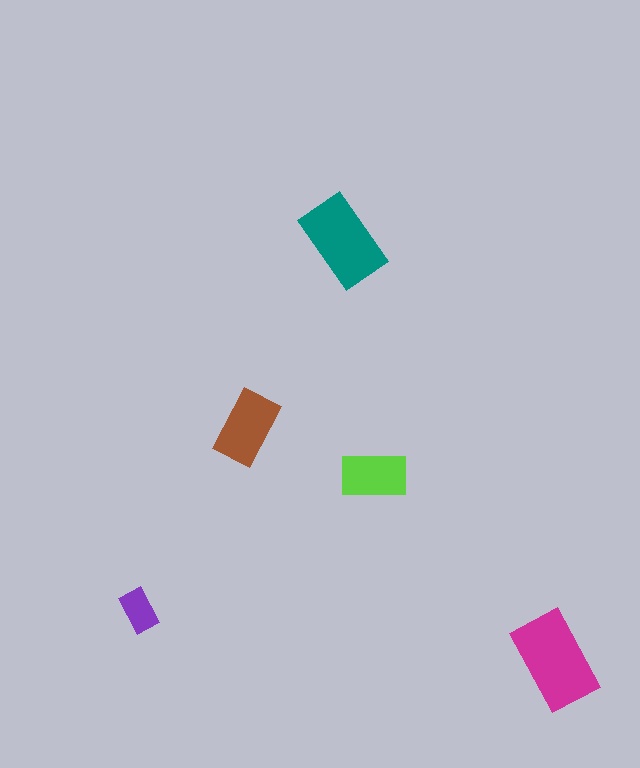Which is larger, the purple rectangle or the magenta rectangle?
The magenta one.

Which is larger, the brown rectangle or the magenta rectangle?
The magenta one.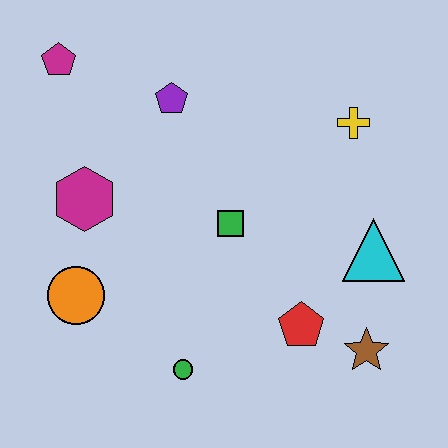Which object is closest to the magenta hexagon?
The orange circle is closest to the magenta hexagon.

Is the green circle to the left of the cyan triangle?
Yes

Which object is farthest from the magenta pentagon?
The brown star is farthest from the magenta pentagon.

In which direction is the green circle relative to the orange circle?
The green circle is to the right of the orange circle.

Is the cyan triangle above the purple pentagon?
No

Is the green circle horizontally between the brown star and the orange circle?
Yes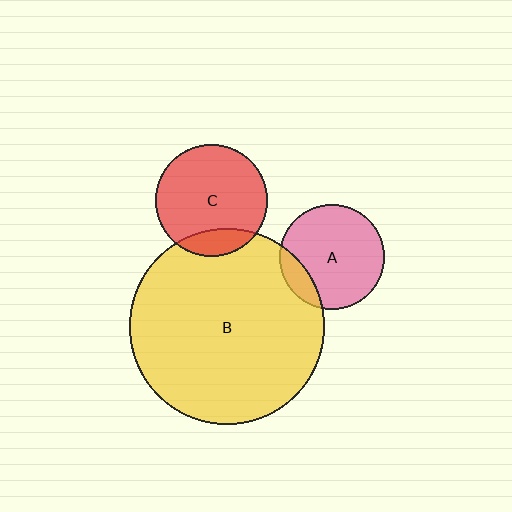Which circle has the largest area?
Circle B (yellow).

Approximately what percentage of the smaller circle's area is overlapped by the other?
Approximately 15%.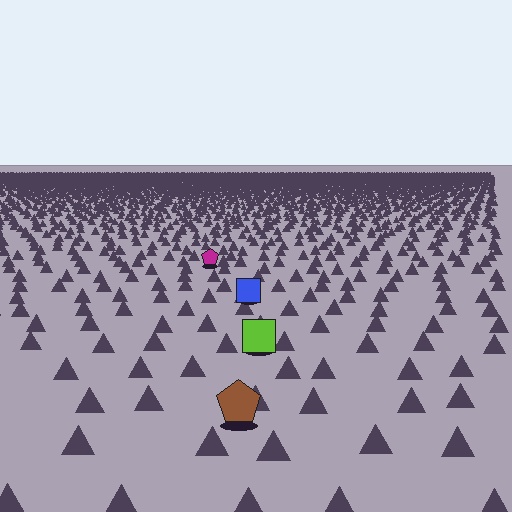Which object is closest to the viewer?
The brown pentagon is closest. The texture marks near it are larger and more spread out.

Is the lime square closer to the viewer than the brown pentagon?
No. The brown pentagon is closer — you can tell from the texture gradient: the ground texture is coarser near it.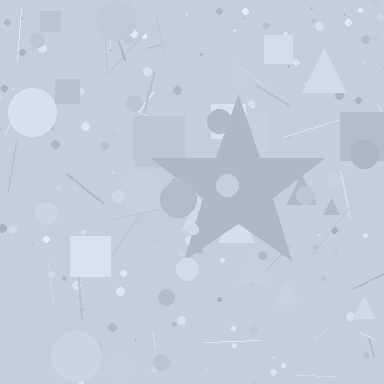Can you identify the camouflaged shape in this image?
The camouflaged shape is a star.